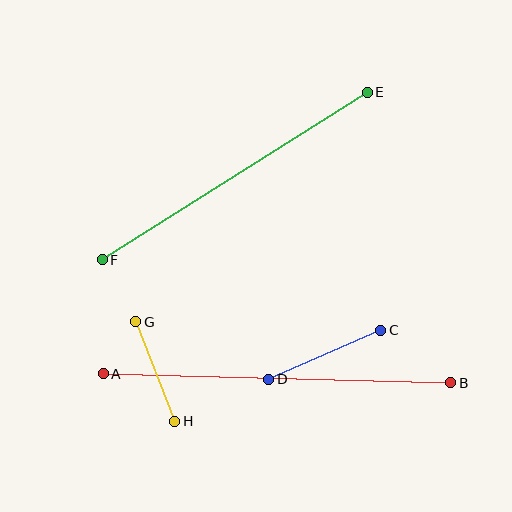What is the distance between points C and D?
The distance is approximately 122 pixels.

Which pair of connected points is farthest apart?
Points A and B are farthest apart.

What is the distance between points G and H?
The distance is approximately 107 pixels.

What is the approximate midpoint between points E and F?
The midpoint is at approximately (235, 176) pixels.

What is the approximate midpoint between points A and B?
The midpoint is at approximately (277, 378) pixels.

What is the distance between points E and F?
The distance is approximately 314 pixels.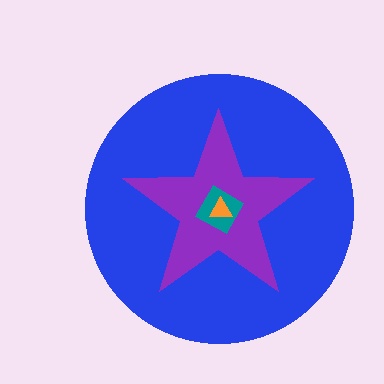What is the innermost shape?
The orange triangle.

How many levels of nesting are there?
4.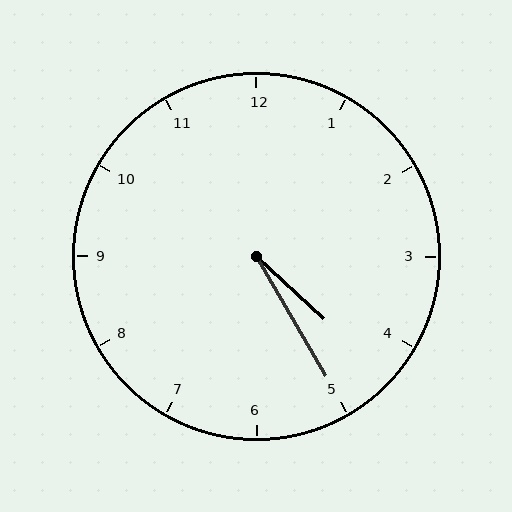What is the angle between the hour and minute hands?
Approximately 18 degrees.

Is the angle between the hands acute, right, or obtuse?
It is acute.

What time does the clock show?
4:25.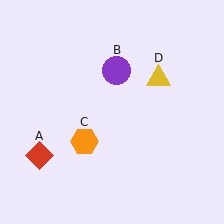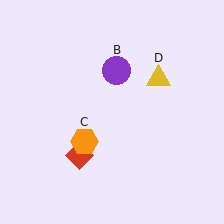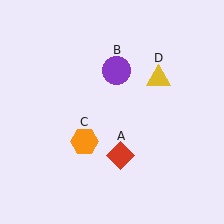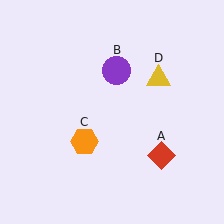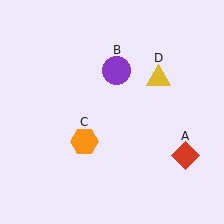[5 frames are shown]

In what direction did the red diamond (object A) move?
The red diamond (object A) moved right.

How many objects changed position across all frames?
1 object changed position: red diamond (object A).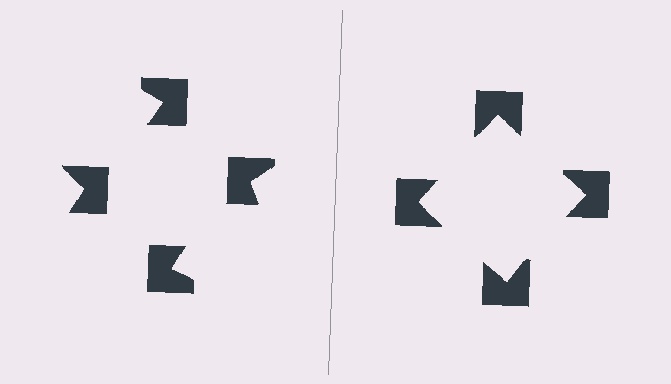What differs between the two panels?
The notched squares are positioned identically on both sides; only the wedge orientations differ. On the right they align to a square; on the left they are misaligned.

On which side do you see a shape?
An illusory square appears on the right side. On the left side the wedge cuts are rotated, so no coherent shape forms.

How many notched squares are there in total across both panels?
8 — 4 on each side.